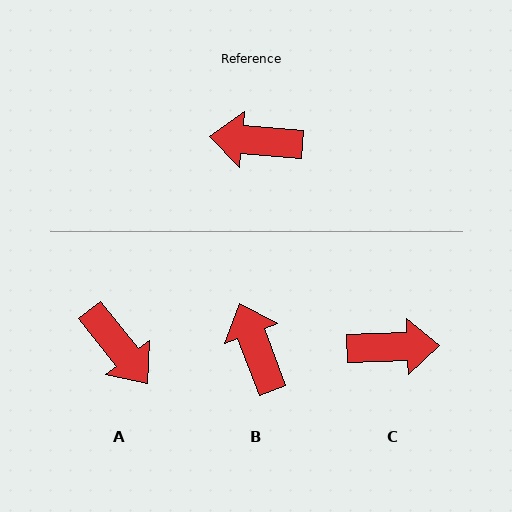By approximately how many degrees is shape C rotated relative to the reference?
Approximately 174 degrees clockwise.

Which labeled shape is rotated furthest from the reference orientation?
C, about 174 degrees away.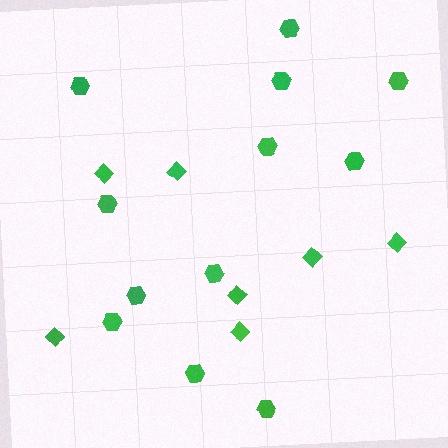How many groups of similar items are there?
There are 2 groups: one group of hexagons (12) and one group of diamonds (7).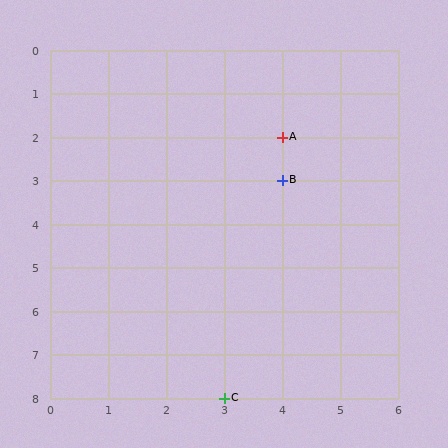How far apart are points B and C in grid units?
Points B and C are 1 column and 5 rows apart (about 5.1 grid units diagonally).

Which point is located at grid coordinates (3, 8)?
Point C is at (3, 8).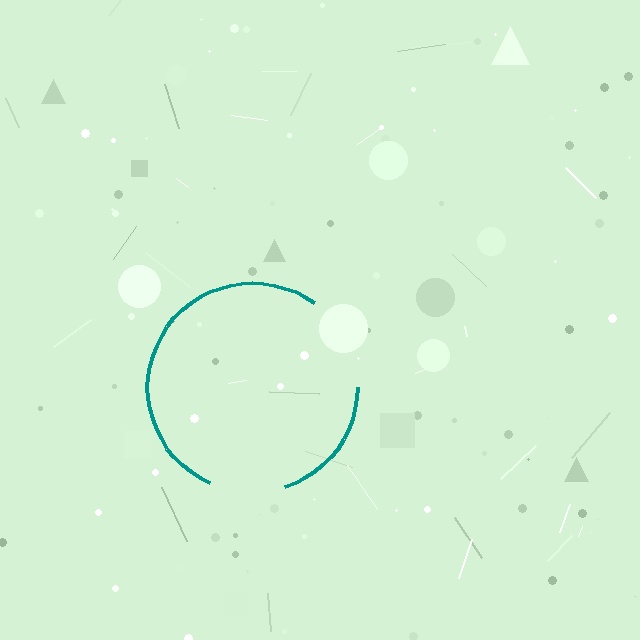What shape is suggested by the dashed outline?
The dashed outline suggests a circle.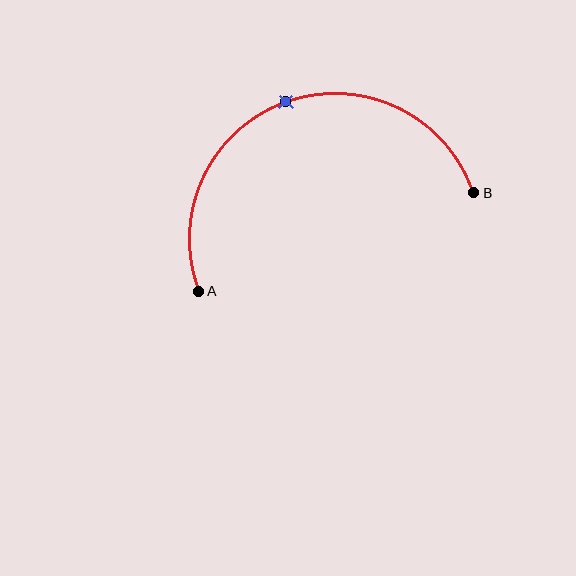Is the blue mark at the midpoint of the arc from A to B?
Yes. The blue mark lies on the arc at equal arc-length from both A and B — it is the arc midpoint.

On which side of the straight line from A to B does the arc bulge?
The arc bulges above the straight line connecting A and B.